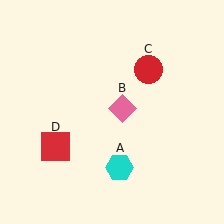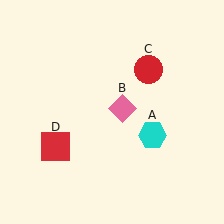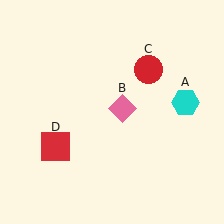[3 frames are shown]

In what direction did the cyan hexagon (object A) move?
The cyan hexagon (object A) moved up and to the right.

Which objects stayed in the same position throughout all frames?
Pink diamond (object B) and red circle (object C) and red square (object D) remained stationary.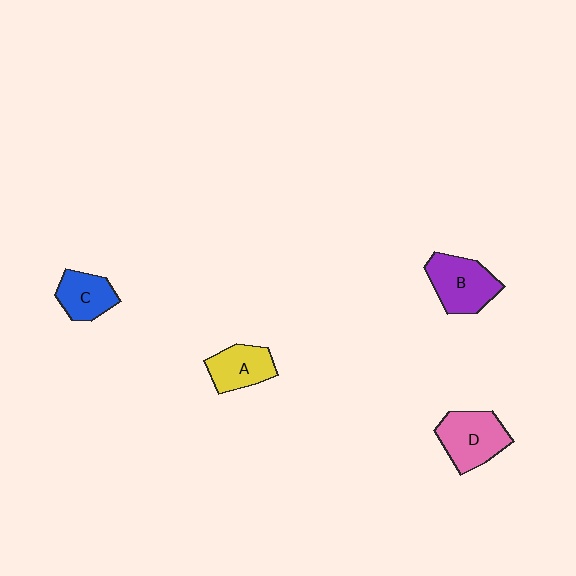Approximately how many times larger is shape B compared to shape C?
Approximately 1.4 times.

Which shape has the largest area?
Shape D (pink).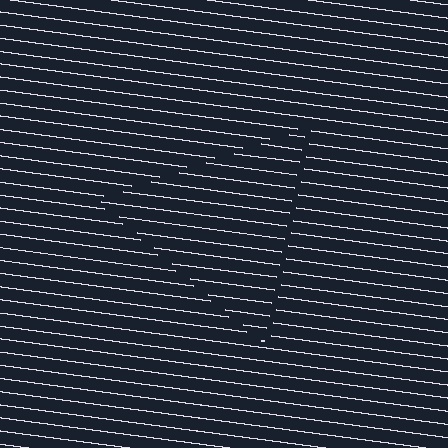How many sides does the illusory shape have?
3 sides — the line-ends trace a triangle.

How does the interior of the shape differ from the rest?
The interior of the shape contains the same grating, shifted by half a period — the contour is defined by the phase discontinuity where line-ends from the inner and outer gratings abut.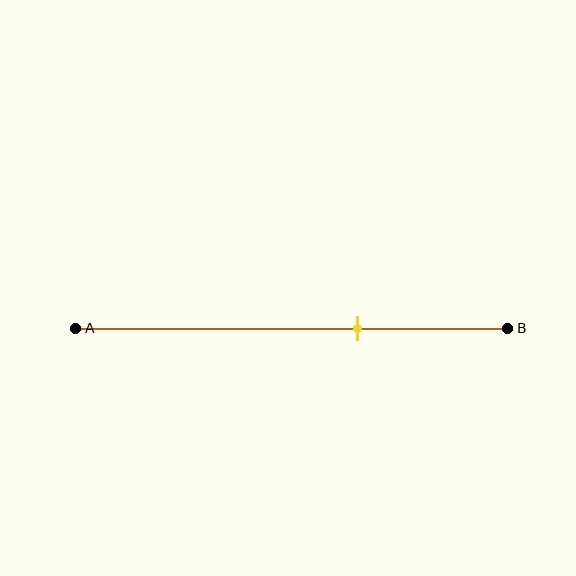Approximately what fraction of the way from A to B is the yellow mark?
The yellow mark is approximately 65% of the way from A to B.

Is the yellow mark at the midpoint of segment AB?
No, the mark is at about 65% from A, not at the 50% midpoint.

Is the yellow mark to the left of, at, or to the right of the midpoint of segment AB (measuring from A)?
The yellow mark is to the right of the midpoint of segment AB.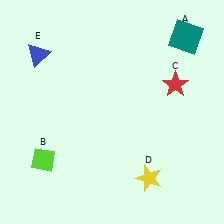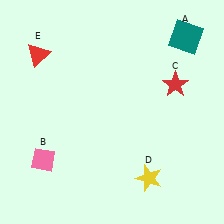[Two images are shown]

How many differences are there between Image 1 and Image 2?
There are 2 differences between the two images.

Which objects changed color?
B changed from lime to pink. E changed from blue to red.